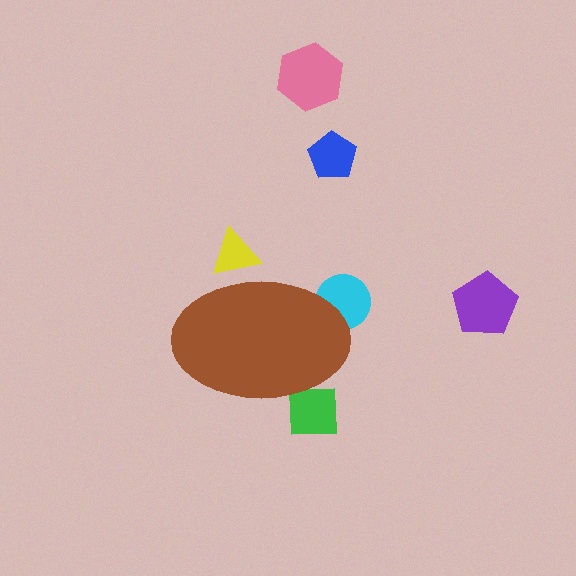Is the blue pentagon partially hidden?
No, the blue pentagon is fully visible.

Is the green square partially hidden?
Yes, the green square is partially hidden behind the brown ellipse.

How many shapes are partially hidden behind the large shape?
3 shapes are partially hidden.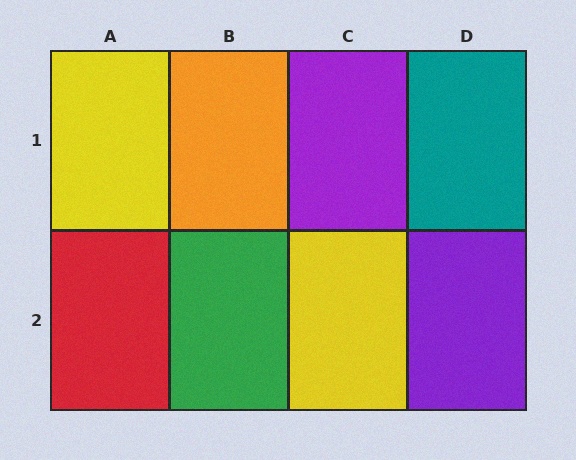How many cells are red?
1 cell is red.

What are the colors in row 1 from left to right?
Yellow, orange, purple, teal.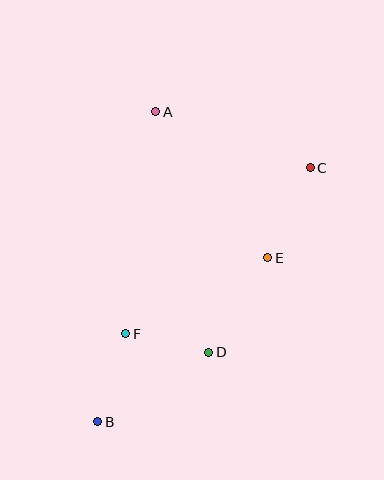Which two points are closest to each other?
Points D and F are closest to each other.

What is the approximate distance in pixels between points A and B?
The distance between A and B is approximately 315 pixels.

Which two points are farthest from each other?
Points B and C are farthest from each other.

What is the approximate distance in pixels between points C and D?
The distance between C and D is approximately 210 pixels.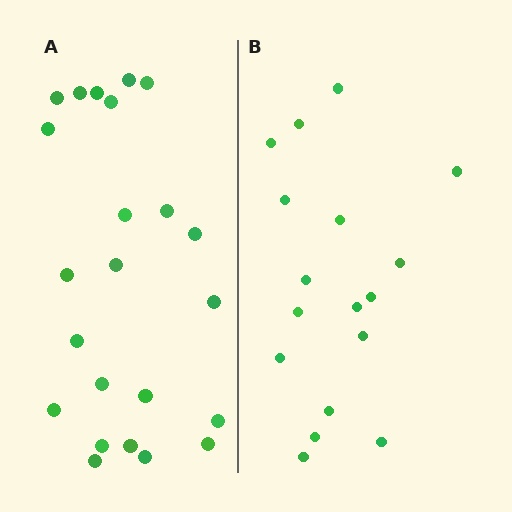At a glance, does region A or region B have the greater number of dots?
Region A (the left region) has more dots.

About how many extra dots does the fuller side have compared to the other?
Region A has about 6 more dots than region B.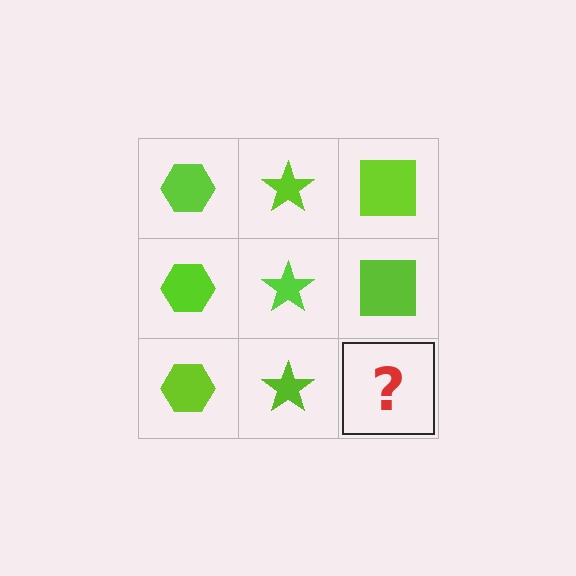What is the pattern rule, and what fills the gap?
The rule is that each column has a consistent shape. The gap should be filled with a lime square.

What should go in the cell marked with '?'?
The missing cell should contain a lime square.